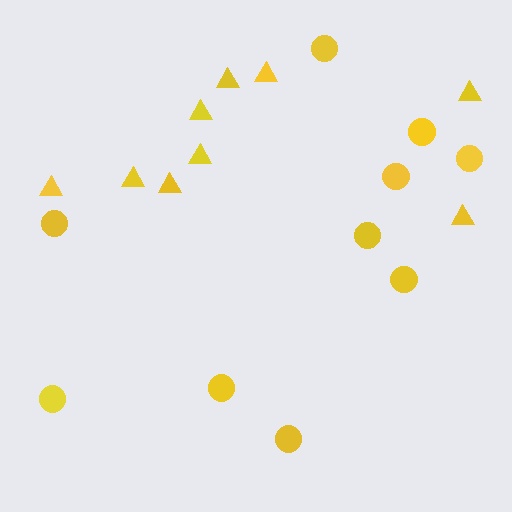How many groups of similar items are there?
There are 2 groups: one group of circles (10) and one group of triangles (9).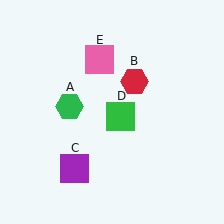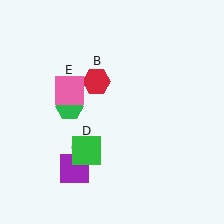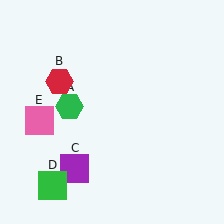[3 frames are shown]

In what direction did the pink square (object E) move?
The pink square (object E) moved down and to the left.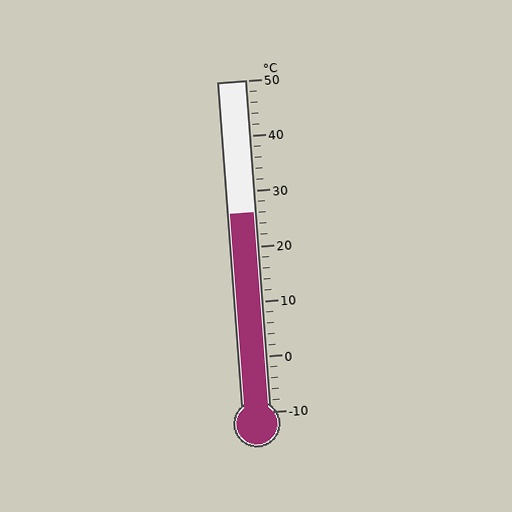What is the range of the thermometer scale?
The thermometer scale ranges from -10°C to 50°C.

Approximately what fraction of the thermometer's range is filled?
The thermometer is filled to approximately 60% of its range.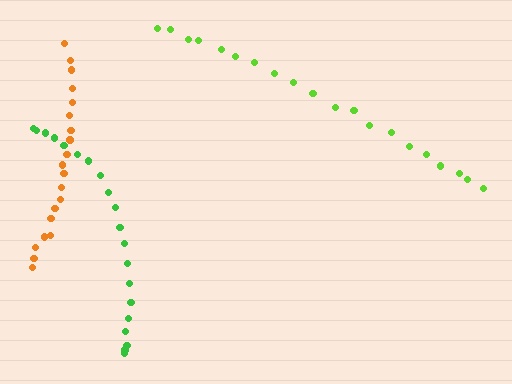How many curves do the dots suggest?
There are 3 distinct paths.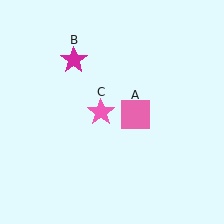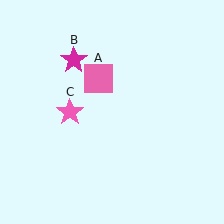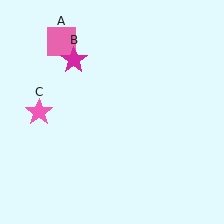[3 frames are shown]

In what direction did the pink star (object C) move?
The pink star (object C) moved left.